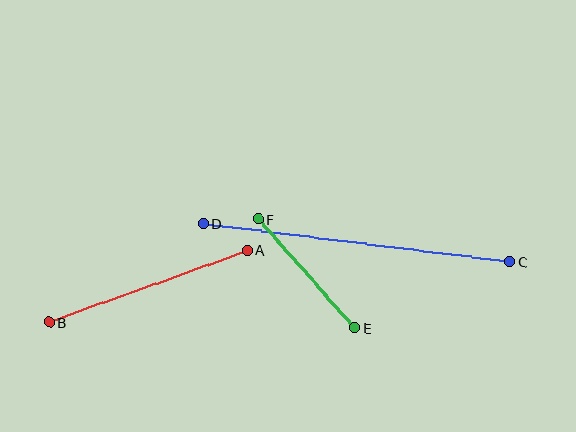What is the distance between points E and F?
The distance is approximately 145 pixels.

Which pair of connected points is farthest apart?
Points C and D are farthest apart.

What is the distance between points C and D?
The distance is approximately 309 pixels.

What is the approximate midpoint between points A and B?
The midpoint is at approximately (148, 286) pixels.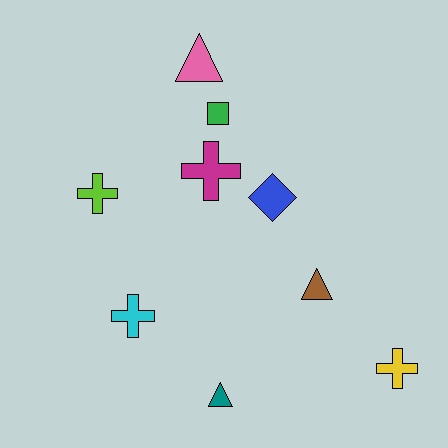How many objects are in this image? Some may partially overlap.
There are 9 objects.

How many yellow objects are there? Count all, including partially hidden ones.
There is 1 yellow object.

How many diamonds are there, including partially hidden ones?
There is 1 diamond.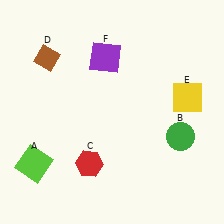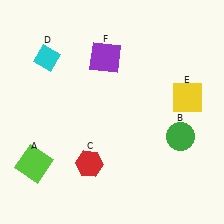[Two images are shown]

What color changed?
The diamond (D) changed from brown in Image 1 to cyan in Image 2.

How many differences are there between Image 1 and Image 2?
There is 1 difference between the two images.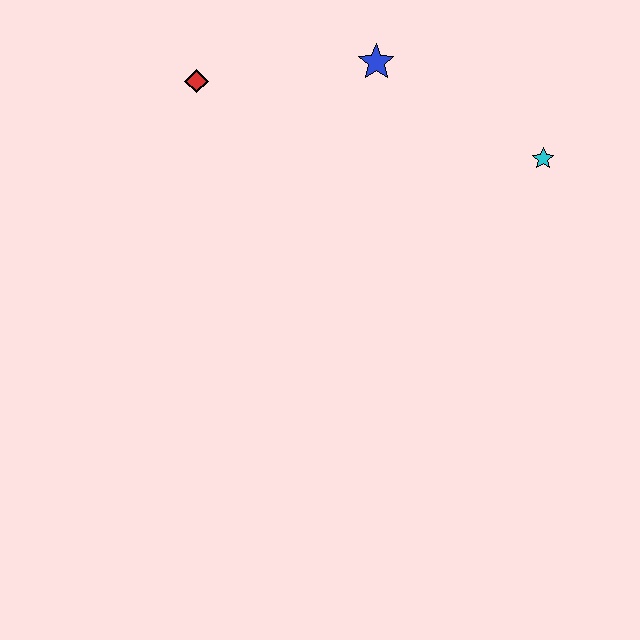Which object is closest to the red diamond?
The blue star is closest to the red diamond.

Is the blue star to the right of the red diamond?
Yes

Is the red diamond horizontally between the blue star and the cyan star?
No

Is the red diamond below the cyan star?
No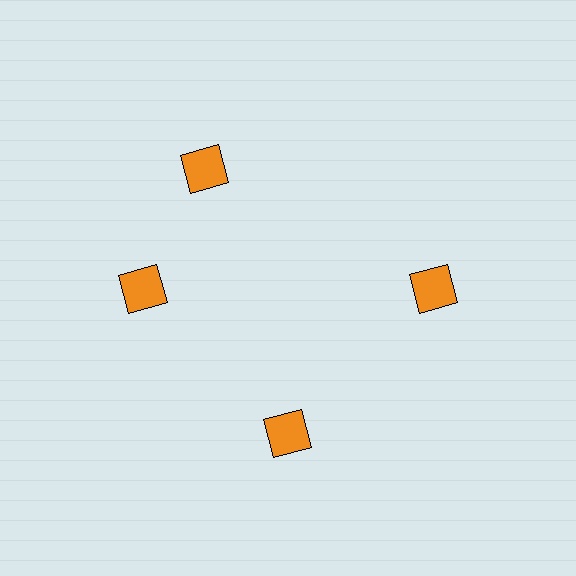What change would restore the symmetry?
The symmetry would be restored by rotating it back into even spacing with its neighbors so that all 4 squares sit at equal angles and equal distance from the center.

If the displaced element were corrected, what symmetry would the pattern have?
It would have 4-fold rotational symmetry — the pattern would map onto itself every 90 degrees.